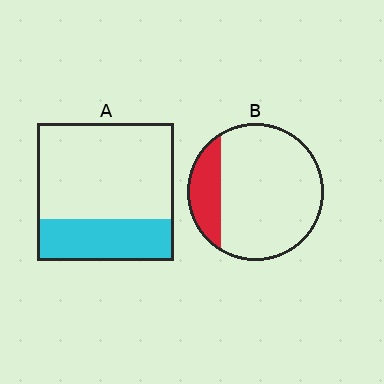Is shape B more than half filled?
No.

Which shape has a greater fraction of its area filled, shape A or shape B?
Shape A.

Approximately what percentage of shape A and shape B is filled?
A is approximately 30% and B is approximately 20%.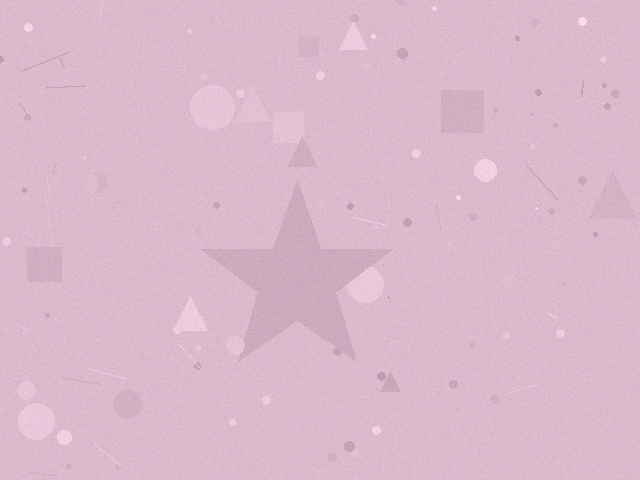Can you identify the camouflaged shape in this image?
The camouflaged shape is a star.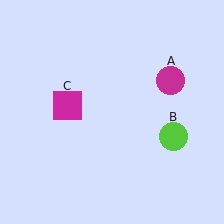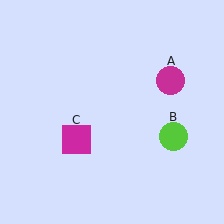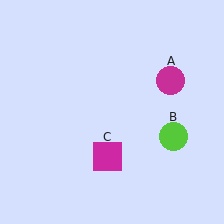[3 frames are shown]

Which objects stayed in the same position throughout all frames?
Magenta circle (object A) and lime circle (object B) remained stationary.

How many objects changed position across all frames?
1 object changed position: magenta square (object C).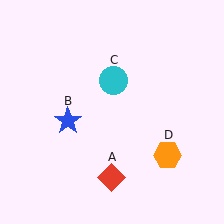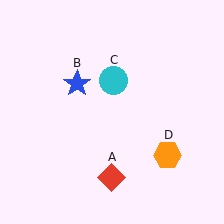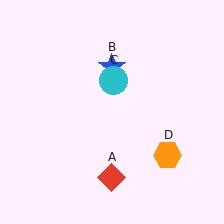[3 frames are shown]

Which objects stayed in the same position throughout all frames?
Red diamond (object A) and cyan circle (object C) and orange hexagon (object D) remained stationary.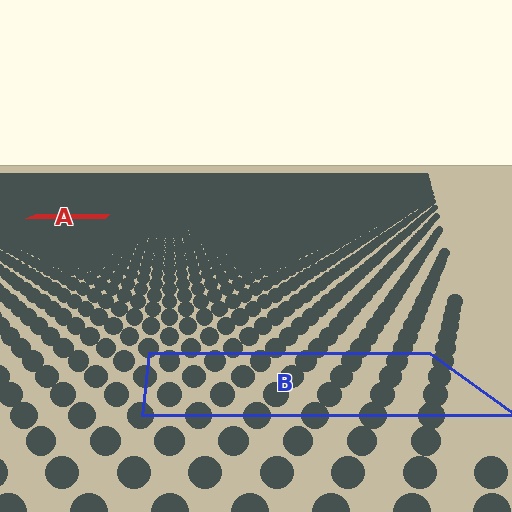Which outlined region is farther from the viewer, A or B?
Region A is farther from the viewer — the texture elements inside it appear smaller and more densely packed.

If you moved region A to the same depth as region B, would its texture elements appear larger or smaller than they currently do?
They would appear larger. At a closer depth, the same texture elements are projected at a bigger on-screen size.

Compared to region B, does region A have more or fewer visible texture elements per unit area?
Region A has more texture elements per unit area — they are packed more densely because it is farther away.